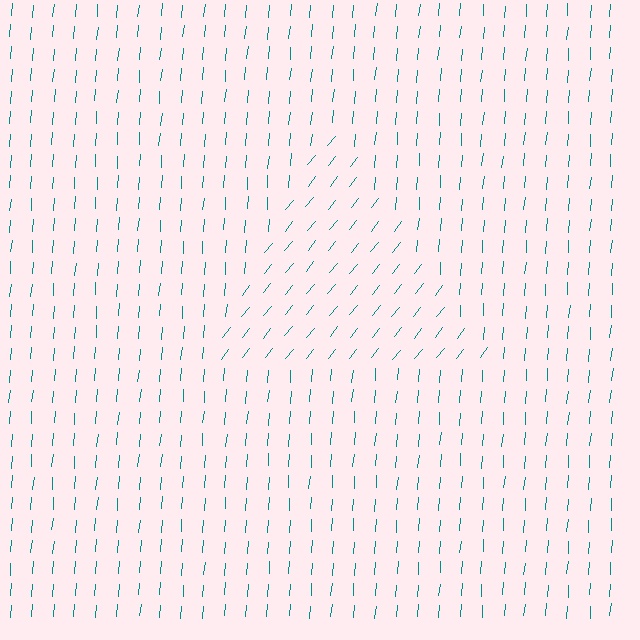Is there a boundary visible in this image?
Yes, there is a texture boundary formed by a change in line orientation.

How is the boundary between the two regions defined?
The boundary is defined purely by a change in line orientation (approximately 34 degrees difference). All lines are the same color and thickness.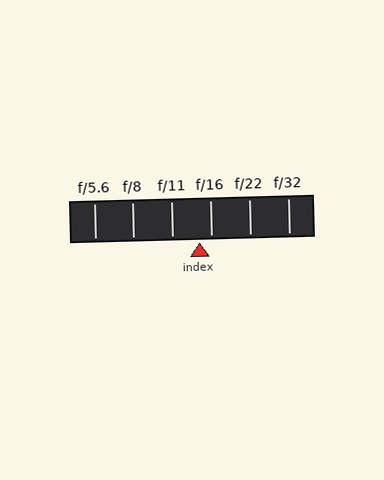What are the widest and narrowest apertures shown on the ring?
The widest aperture shown is f/5.6 and the narrowest is f/32.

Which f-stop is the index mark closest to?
The index mark is closest to f/16.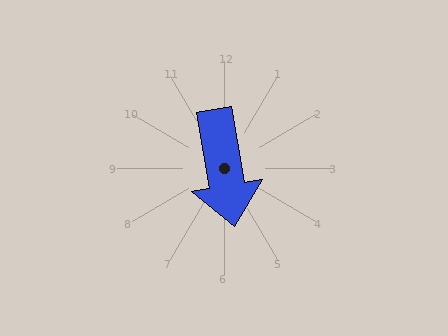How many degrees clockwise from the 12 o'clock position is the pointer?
Approximately 170 degrees.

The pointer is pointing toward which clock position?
Roughly 6 o'clock.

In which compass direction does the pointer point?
South.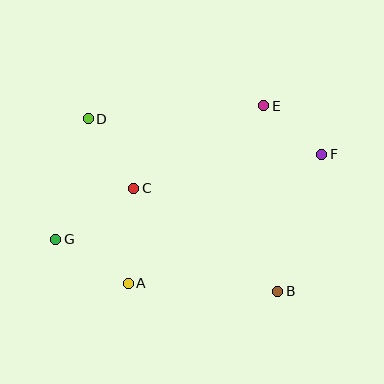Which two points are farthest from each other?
Points F and G are farthest from each other.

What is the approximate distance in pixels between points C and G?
The distance between C and G is approximately 93 pixels.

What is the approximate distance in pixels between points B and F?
The distance between B and F is approximately 144 pixels.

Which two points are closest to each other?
Points E and F are closest to each other.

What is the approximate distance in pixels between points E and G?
The distance between E and G is approximately 247 pixels.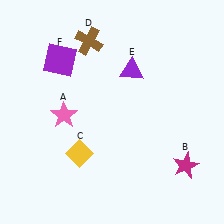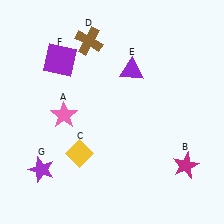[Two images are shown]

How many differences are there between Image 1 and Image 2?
There is 1 difference between the two images.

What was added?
A purple star (G) was added in Image 2.